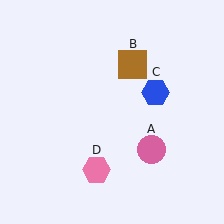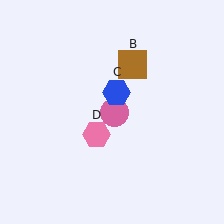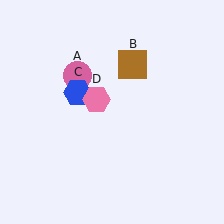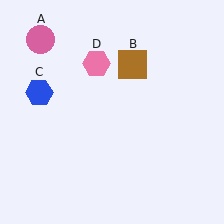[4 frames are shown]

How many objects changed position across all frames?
3 objects changed position: pink circle (object A), blue hexagon (object C), pink hexagon (object D).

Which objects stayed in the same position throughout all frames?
Brown square (object B) remained stationary.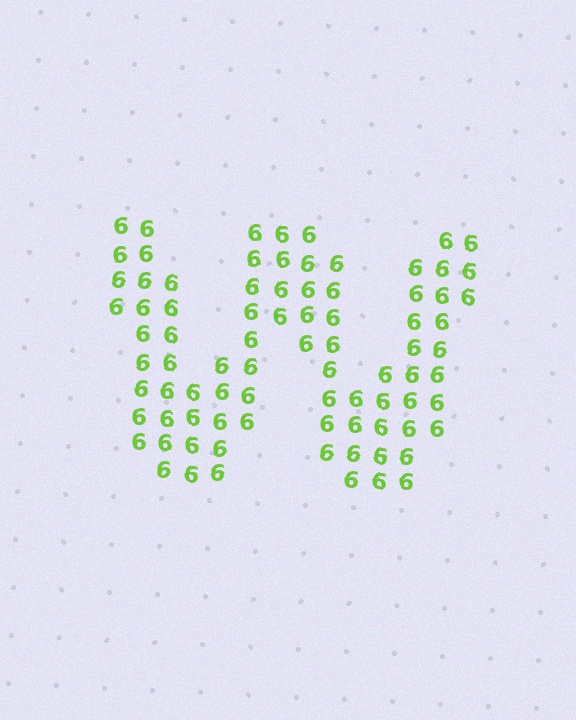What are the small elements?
The small elements are digit 6's.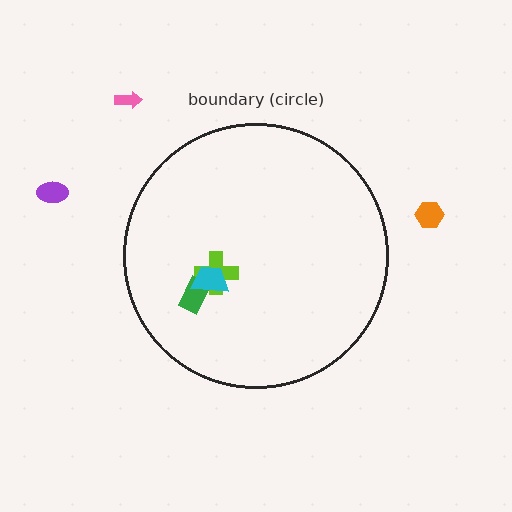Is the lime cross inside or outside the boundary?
Inside.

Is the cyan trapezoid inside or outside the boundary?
Inside.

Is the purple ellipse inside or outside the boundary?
Outside.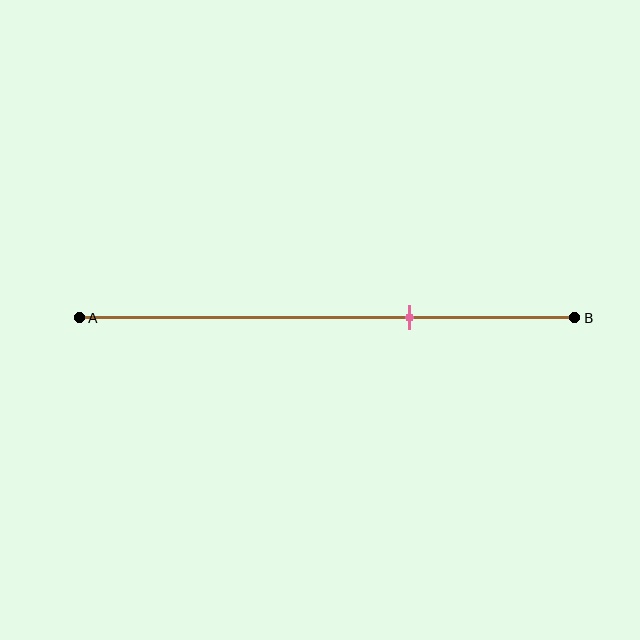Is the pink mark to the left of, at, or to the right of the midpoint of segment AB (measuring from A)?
The pink mark is to the right of the midpoint of segment AB.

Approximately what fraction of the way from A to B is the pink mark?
The pink mark is approximately 65% of the way from A to B.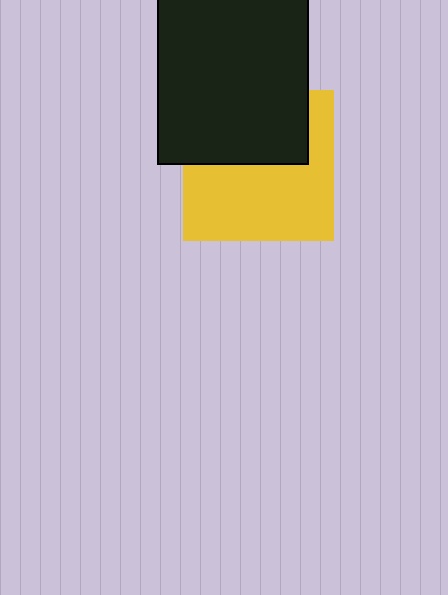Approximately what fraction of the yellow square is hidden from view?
Roughly 42% of the yellow square is hidden behind the black rectangle.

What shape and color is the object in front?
The object in front is a black rectangle.